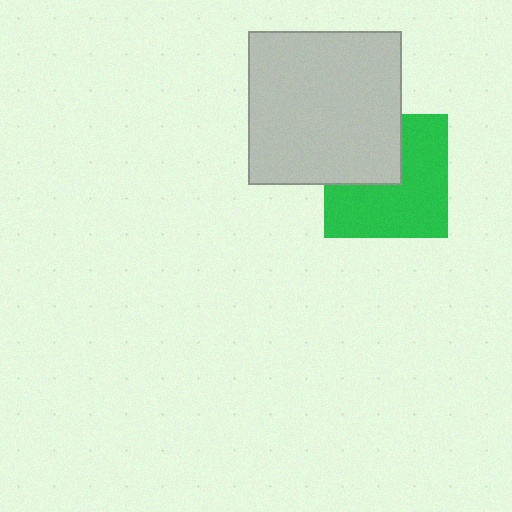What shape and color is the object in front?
The object in front is a light gray square.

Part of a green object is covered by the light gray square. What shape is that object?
It is a square.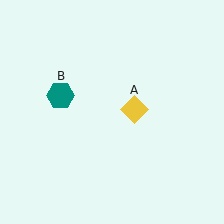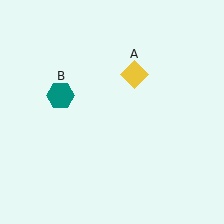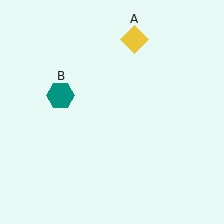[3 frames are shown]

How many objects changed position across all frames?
1 object changed position: yellow diamond (object A).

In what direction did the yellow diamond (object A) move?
The yellow diamond (object A) moved up.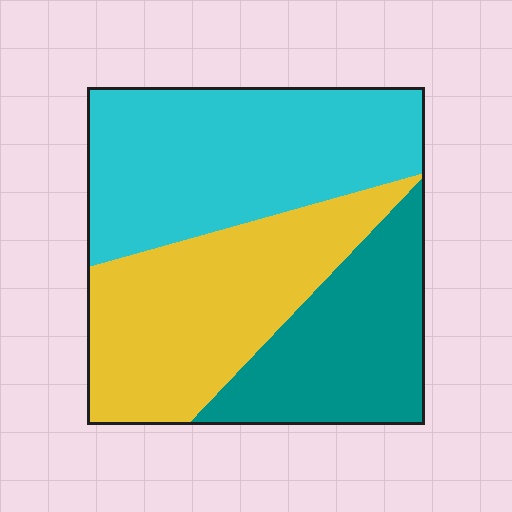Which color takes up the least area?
Teal, at roughly 25%.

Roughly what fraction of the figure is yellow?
Yellow takes up about one third (1/3) of the figure.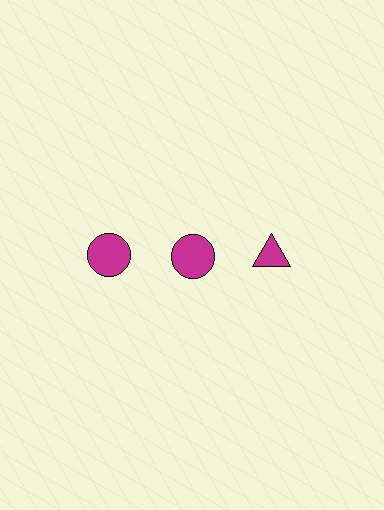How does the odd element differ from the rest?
It has a different shape: triangle instead of circle.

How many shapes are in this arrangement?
There are 3 shapes arranged in a grid pattern.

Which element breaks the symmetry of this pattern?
The magenta triangle in the top row, center column breaks the symmetry. All other shapes are magenta circles.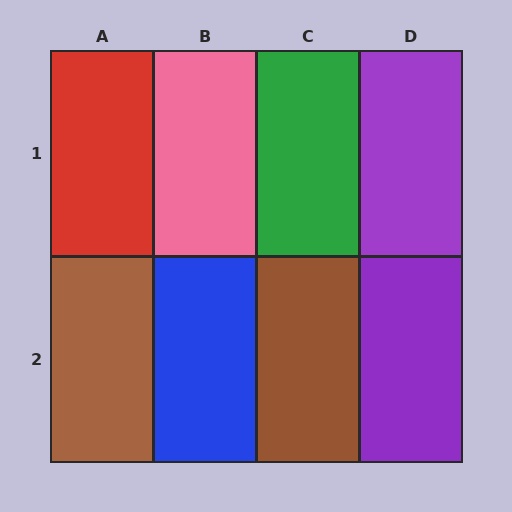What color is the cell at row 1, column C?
Green.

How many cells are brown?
2 cells are brown.